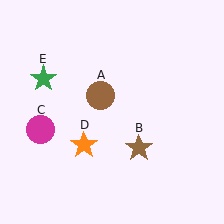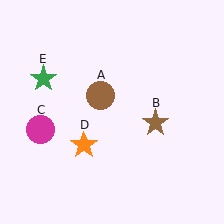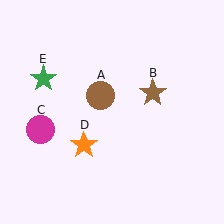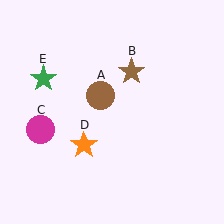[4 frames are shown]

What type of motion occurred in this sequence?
The brown star (object B) rotated counterclockwise around the center of the scene.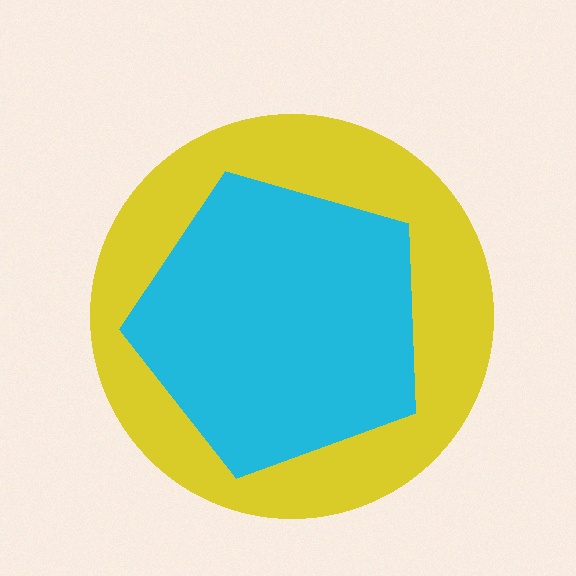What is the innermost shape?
The cyan pentagon.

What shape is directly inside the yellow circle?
The cyan pentagon.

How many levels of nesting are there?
2.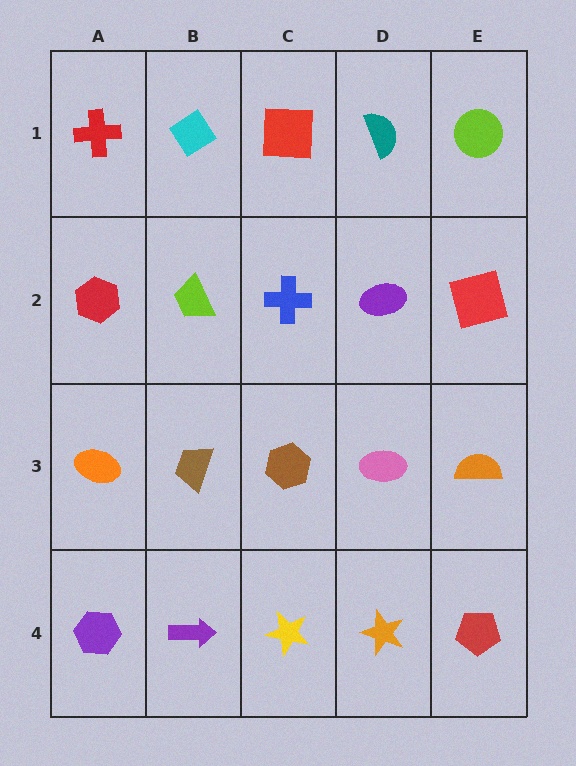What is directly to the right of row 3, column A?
A brown trapezoid.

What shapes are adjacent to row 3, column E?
A red square (row 2, column E), a red pentagon (row 4, column E), a pink ellipse (row 3, column D).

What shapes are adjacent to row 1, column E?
A red square (row 2, column E), a teal semicircle (row 1, column D).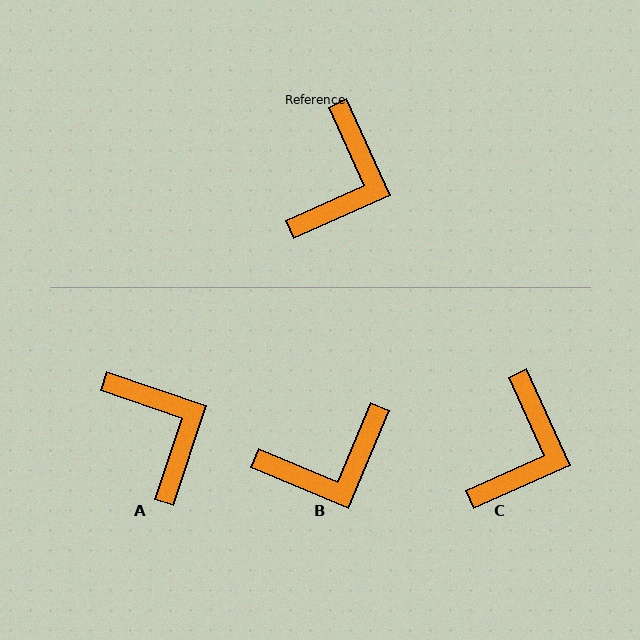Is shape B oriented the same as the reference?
No, it is off by about 47 degrees.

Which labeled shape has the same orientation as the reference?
C.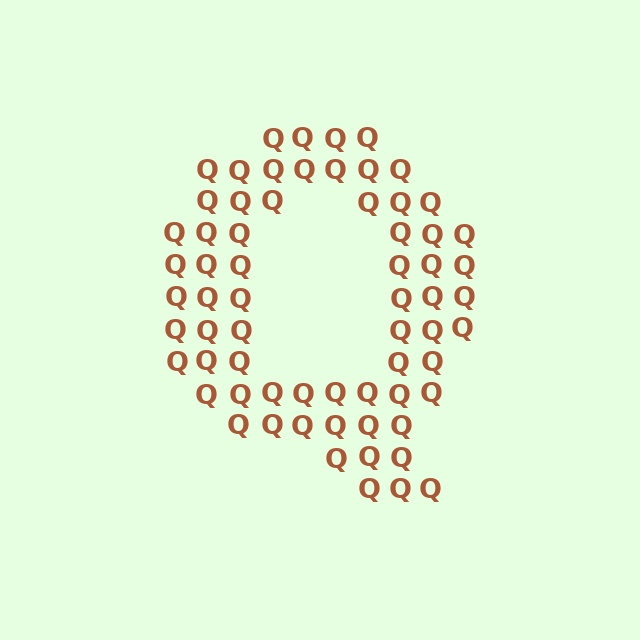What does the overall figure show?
The overall figure shows the letter Q.